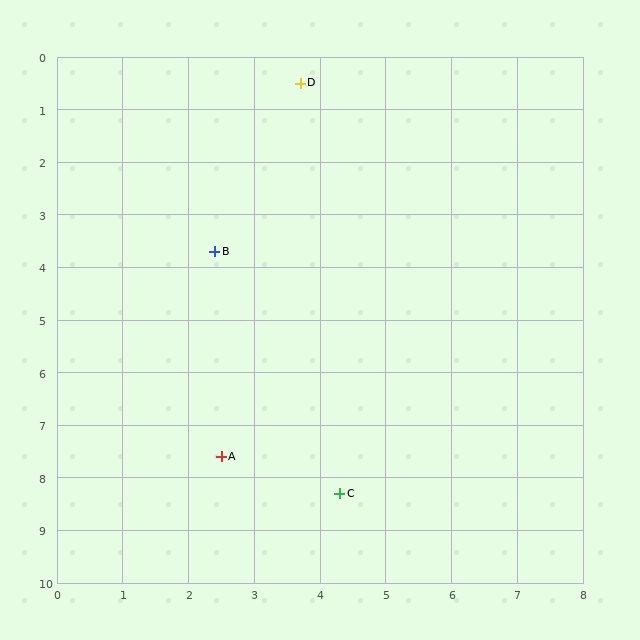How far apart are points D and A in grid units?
Points D and A are about 7.2 grid units apart.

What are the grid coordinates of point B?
Point B is at approximately (2.4, 3.7).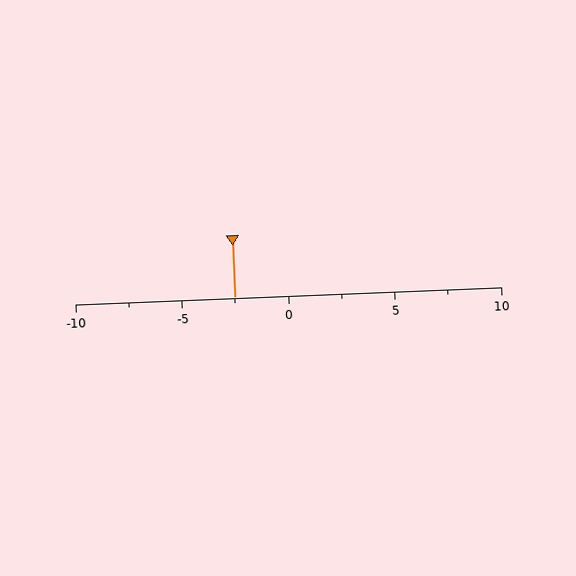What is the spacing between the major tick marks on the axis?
The major ticks are spaced 5 apart.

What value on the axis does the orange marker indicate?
The marker indicates approximately -2.5.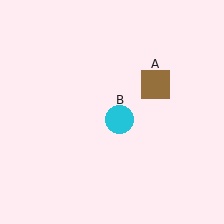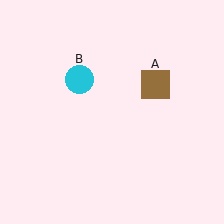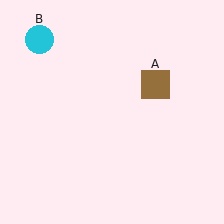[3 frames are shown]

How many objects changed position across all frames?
1 object changed position: cyan circle (object B).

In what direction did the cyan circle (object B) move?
The cyan circle (object B) moved up and to the left.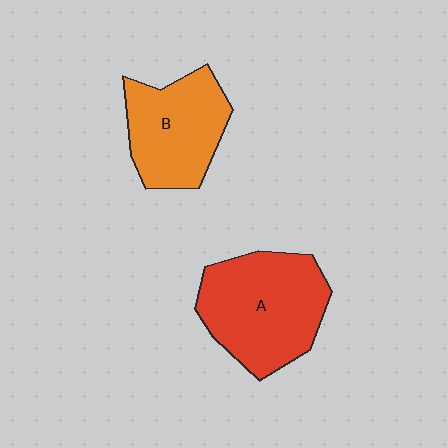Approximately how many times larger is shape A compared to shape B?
Approximately 1.3 times.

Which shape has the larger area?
Shape A (red).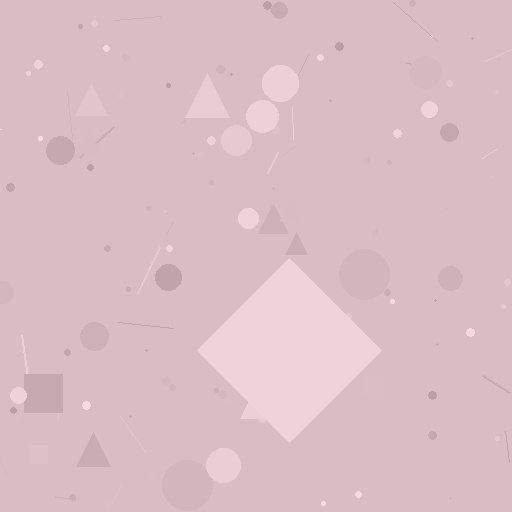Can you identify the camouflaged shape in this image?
The camouflaged shape is a diamond.